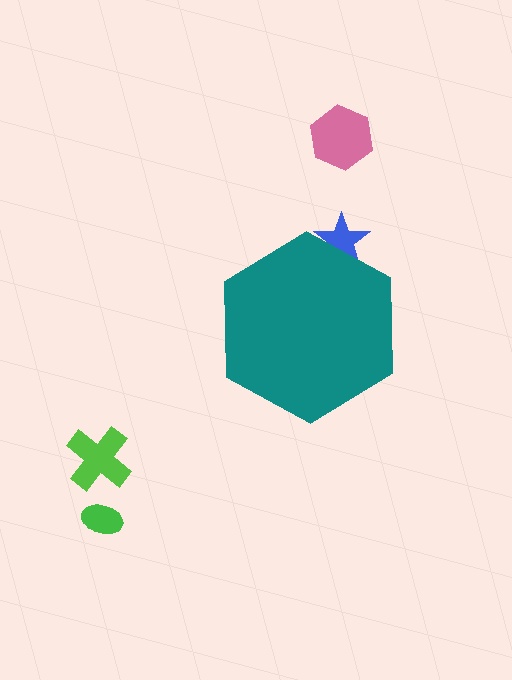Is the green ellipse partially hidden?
No, the green ellipse is fully visible.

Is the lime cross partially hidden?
No, the lime cross is fully visible.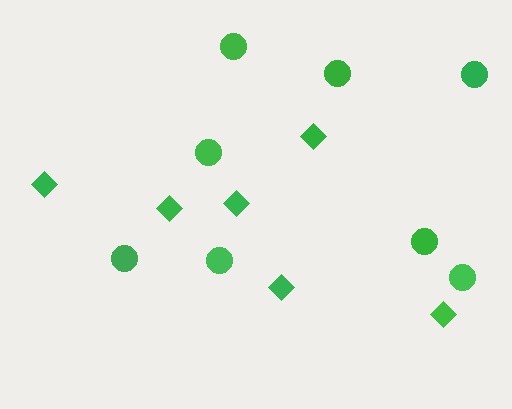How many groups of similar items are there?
There are 2 groups: one group of circles (8) and one group of diamonds (6).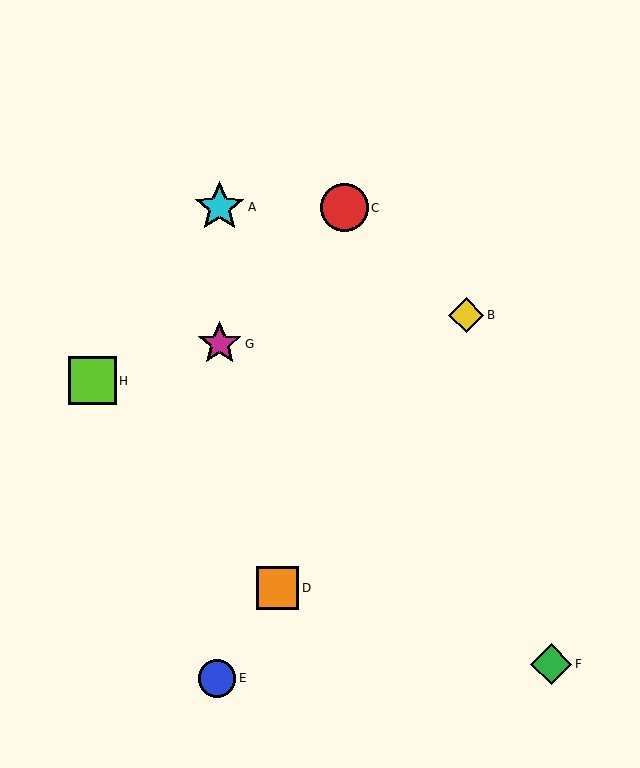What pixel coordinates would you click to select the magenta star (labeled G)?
Click at (220, 344) to select the magenta star G.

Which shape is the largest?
The cyan star (labeled A) is the largest.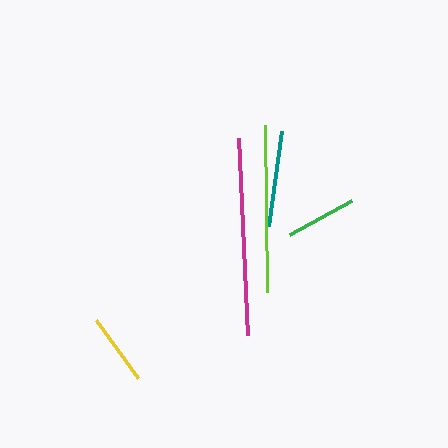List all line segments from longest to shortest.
From longest to shortest: magenta, lime, teal, yellow, green.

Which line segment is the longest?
The magenta line is the longest at approximately 197 pixels.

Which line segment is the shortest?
The green line is the shortest at approximately 71 pixels.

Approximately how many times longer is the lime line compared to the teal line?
The lime line is approximately 1.7 times the length of the teal line.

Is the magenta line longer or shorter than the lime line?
The magenta line is longer than the lime line.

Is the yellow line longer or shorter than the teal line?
The teal line is longer than the yellow line.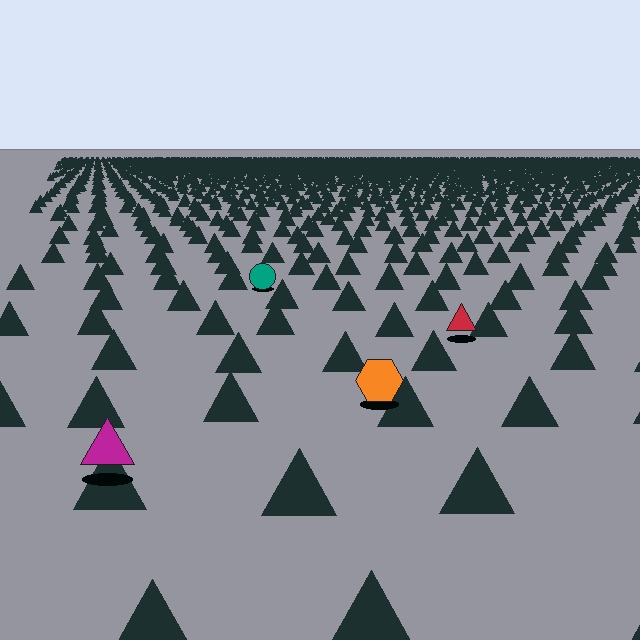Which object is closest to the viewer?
The magenta triangle is closest. The texture marks near it are larger and more spread out.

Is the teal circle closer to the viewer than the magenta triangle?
No. The magenta triangle is closer — you can tell from the texture gradient: the ground texture is coarser near it.